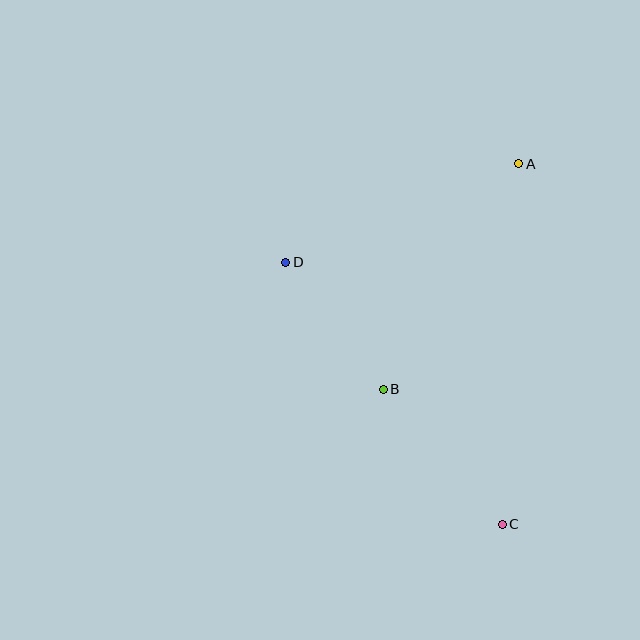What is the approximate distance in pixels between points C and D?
The distance between C and D is approximately 340 pixels.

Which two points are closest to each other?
Points B and D are closest to each other.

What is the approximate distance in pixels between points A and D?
The distance between A and D is approximately 253 pixels.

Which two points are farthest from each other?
Points A and C are farthest from each other.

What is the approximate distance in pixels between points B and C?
The distance between B and C is approximately 180 pixels.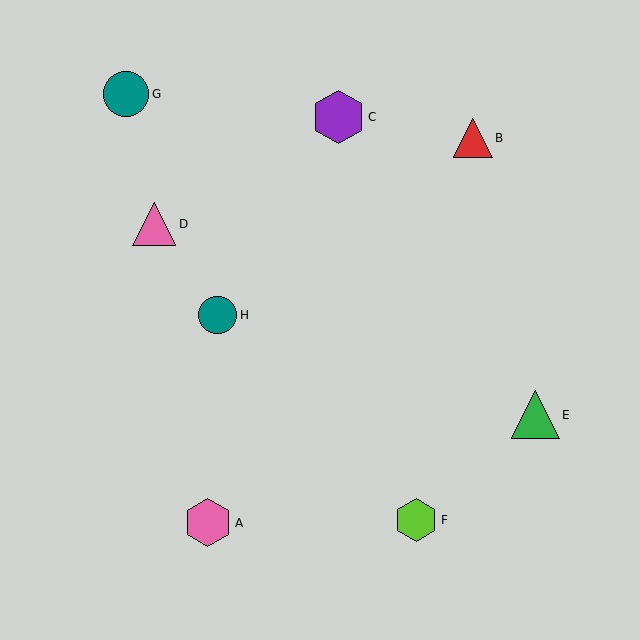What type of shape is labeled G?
Shape G is a teal circle.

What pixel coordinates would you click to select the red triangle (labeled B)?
Click at (473, 138) to select the red triangle B.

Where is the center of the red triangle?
The center of the red triangle is at (473, 138).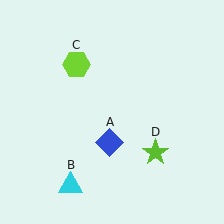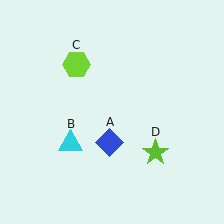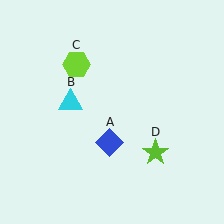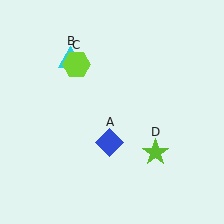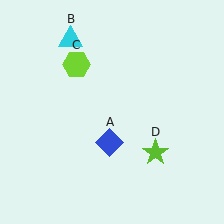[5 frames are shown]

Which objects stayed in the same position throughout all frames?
Blue diamond (object A) and lime hexagon (object C) and lime star (object D) remained stationary.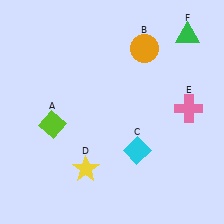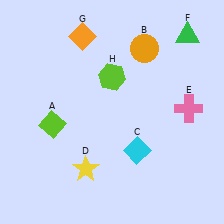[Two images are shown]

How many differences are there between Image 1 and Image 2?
There are 2 differences between the two images.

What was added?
An orange diamond (G), a lime hexagon (H) were added in Image 2.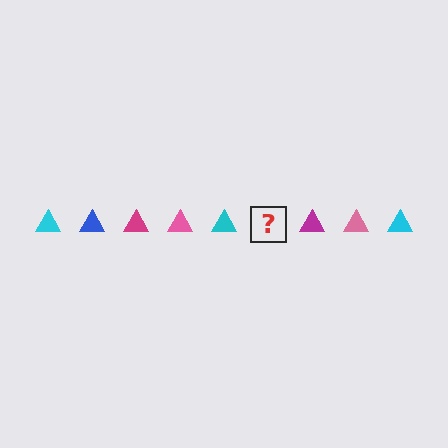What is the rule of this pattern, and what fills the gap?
The rule is that the pattern cycles through cyan, blue, magenta, pink triangles. The gap should be filled with a blue triangle.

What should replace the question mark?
The question mark should be replaced with a blue triangle.